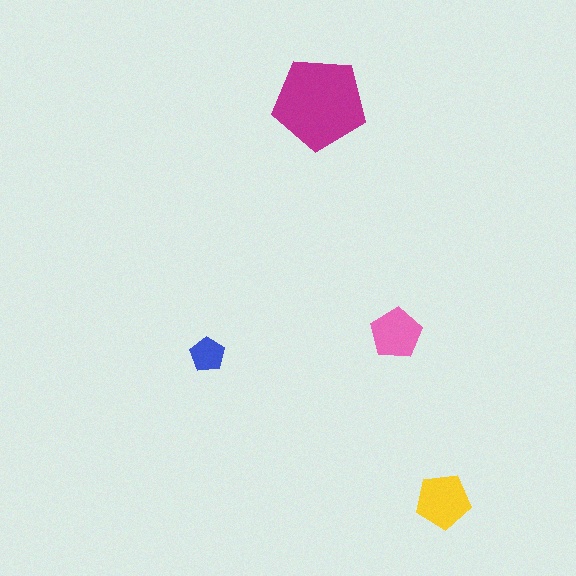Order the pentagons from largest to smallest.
the magenta one, the yellow one, the pink one, the blue one.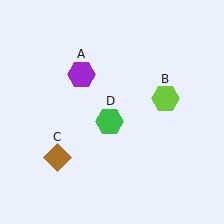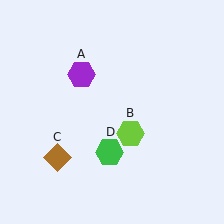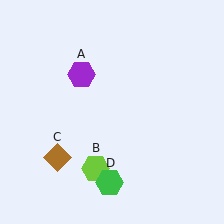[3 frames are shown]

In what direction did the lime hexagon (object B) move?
The lime hexagon (object B) moved down and to the left.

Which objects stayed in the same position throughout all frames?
Purple hexagon (object A) and brown diamond (object C) remained stationary.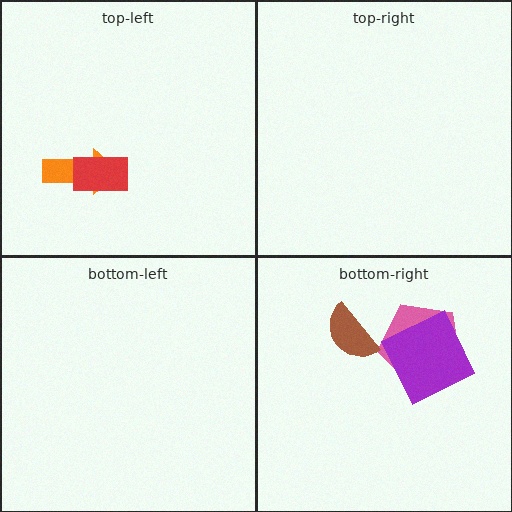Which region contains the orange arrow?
The top-left region.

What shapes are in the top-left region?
The orange arrow, the red rectangle.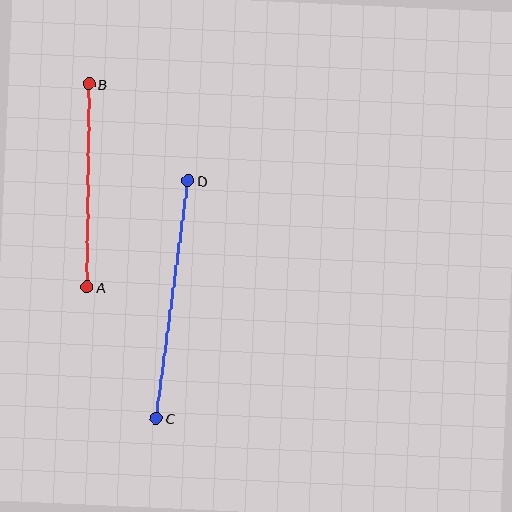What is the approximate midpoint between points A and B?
The midpoint is at approximately (88, 186) pixels.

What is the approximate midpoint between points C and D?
The midpoint is at approximately (172, 299) pixels.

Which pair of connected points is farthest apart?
Points C and D are farthest apart.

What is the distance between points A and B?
The distance is approximately 203 pixels.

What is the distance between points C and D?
The distance is approximately 240 pixels.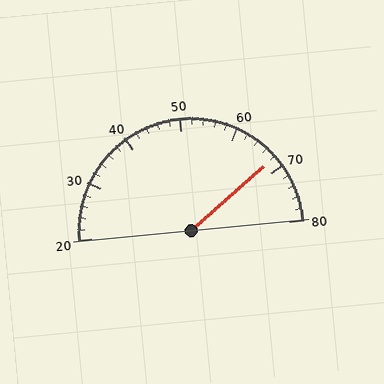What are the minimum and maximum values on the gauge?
The gauge ranges from 20 to 80.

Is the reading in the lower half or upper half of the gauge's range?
The reading is in the upper half of the range (20 to 80).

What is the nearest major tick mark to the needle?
The nearest major tick mark is 70.